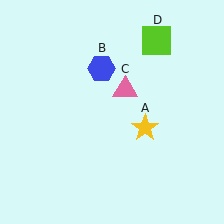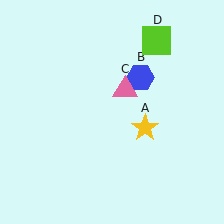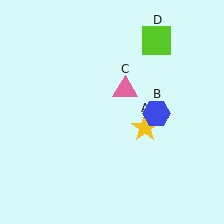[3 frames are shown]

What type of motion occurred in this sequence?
The blue hexagon (object B) rotated clockwise around the center of the scene.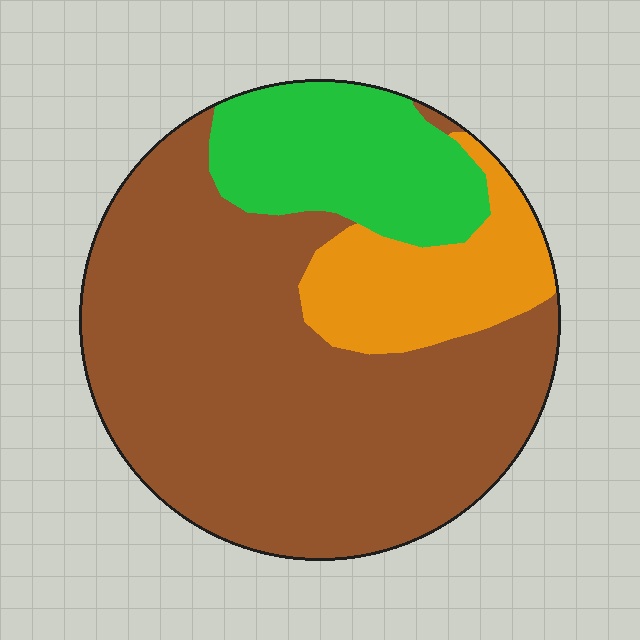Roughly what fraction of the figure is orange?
Orange takes up less than a quarter of the figure.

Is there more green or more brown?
Brown.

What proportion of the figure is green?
Green covers around 20% of the figure.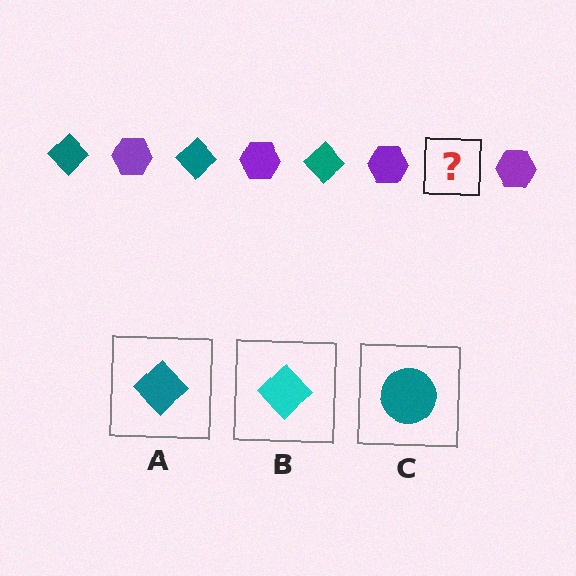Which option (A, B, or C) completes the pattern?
A.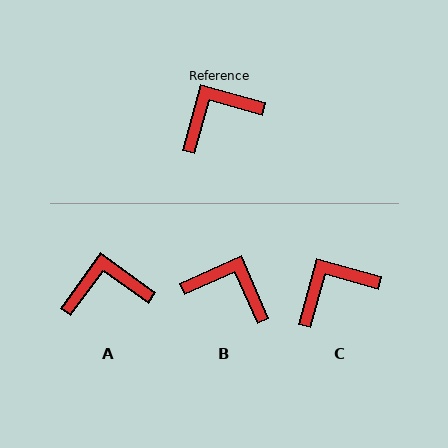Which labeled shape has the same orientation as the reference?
C.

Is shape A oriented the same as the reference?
No, it is off by about 20 degrees.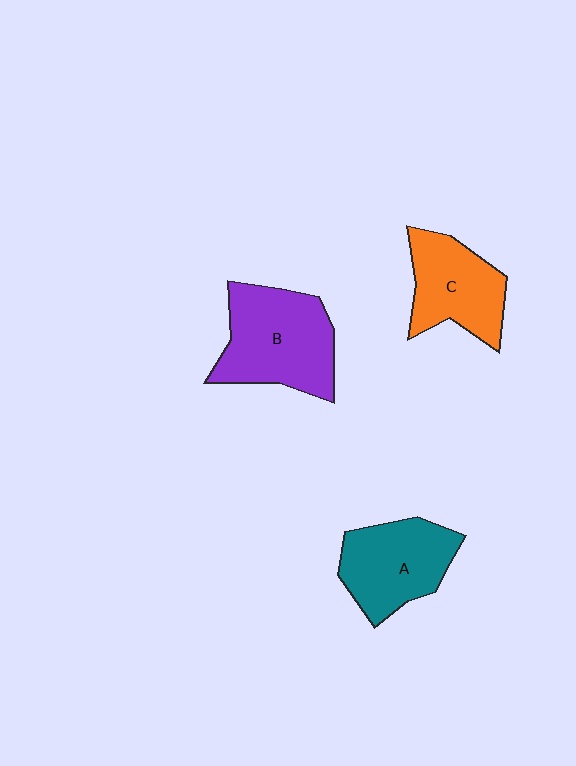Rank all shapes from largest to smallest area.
From largest to smallest: B (purple), A (teal), C (orange).